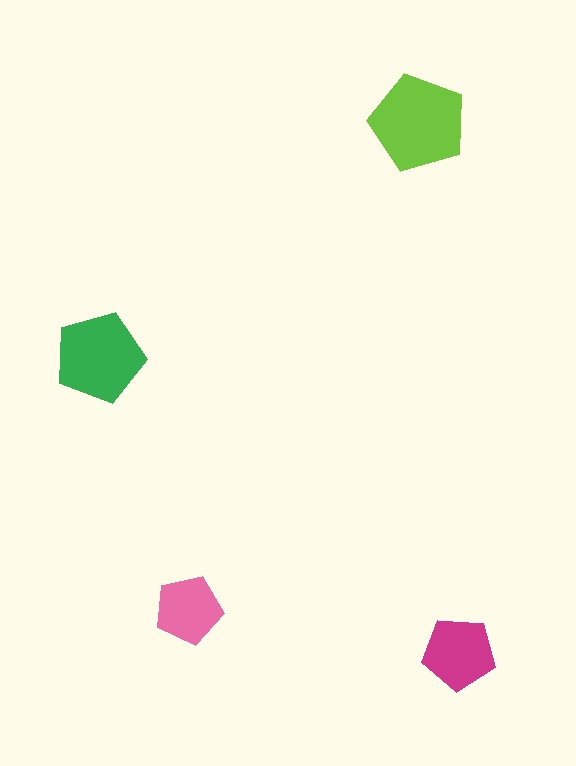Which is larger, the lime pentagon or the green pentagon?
The lime one.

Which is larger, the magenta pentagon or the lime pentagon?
The lime one.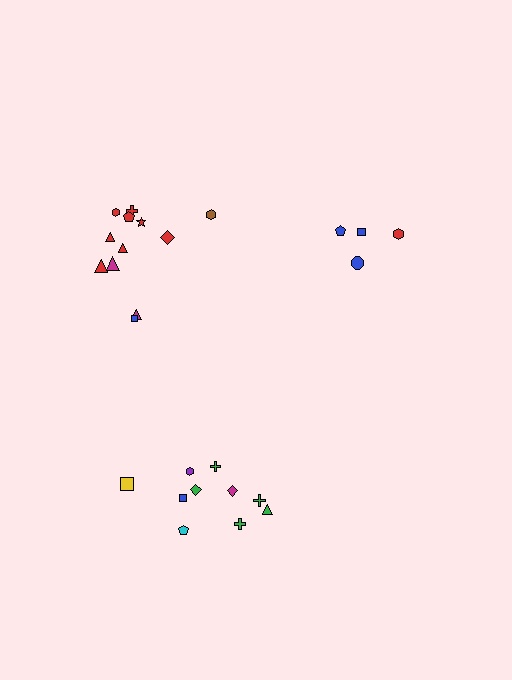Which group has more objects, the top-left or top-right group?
The top-left group.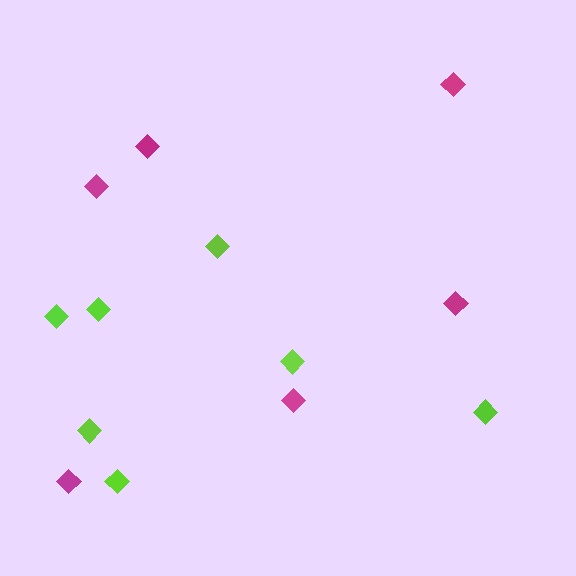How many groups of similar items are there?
There are 2 groups: one group of magenta diamonds (6) and one group of lime diamonds (7).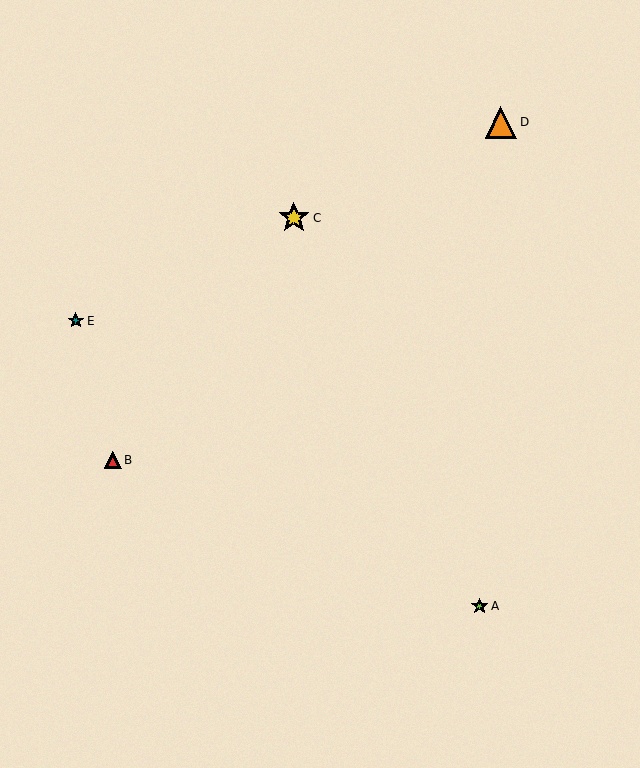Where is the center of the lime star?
The center of the lime star is at (480, 606).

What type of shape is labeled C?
Shape C is a yellow star.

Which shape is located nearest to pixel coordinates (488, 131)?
The orange triangle (labeled D) at (501, 122) is nearest to that location.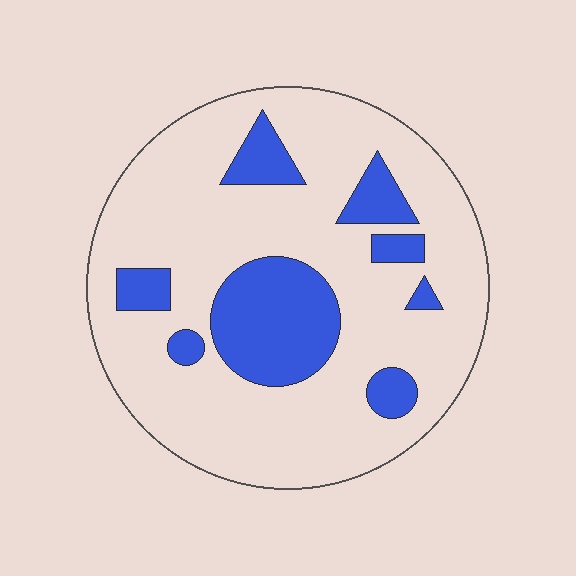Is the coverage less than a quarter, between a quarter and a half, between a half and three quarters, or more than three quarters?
Less than a quarter.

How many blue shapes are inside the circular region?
8.